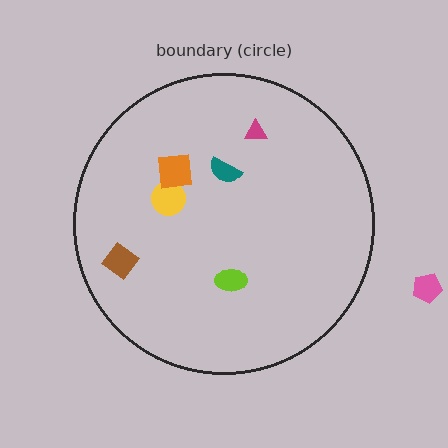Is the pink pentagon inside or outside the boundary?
Outside.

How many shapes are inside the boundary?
6 inside, 1 outside.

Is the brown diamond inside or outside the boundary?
Inside.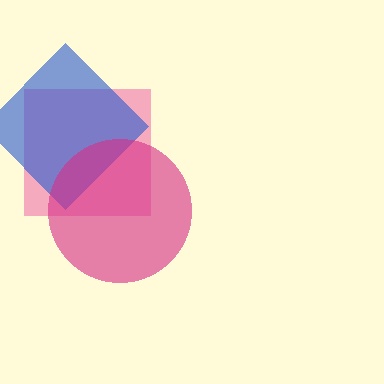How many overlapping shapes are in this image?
There are 3 overlapping shapes in the image.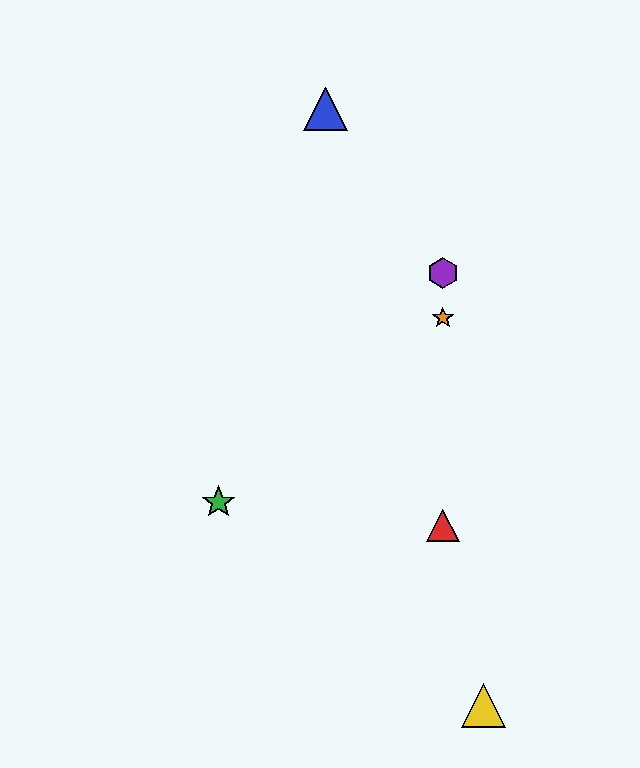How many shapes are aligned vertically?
3 shapes (the red triangle, the purple hexagon, the orange star) are aligned vertically.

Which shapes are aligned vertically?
The red triangle, the purple hexagon, the orange star are aligned vertically.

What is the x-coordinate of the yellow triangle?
The yellow triangle is at x≈483.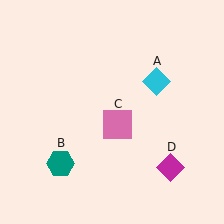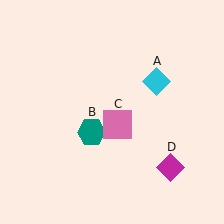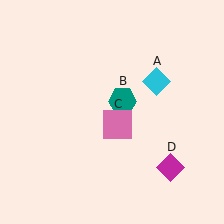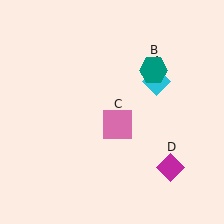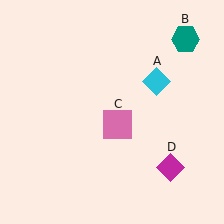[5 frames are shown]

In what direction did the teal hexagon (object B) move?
The teal hexagon (object B) moved up and to the right.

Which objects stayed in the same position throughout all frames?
Cyan diamond (object A) and pink square (object C) and magenta diamond (object D) remained stationary.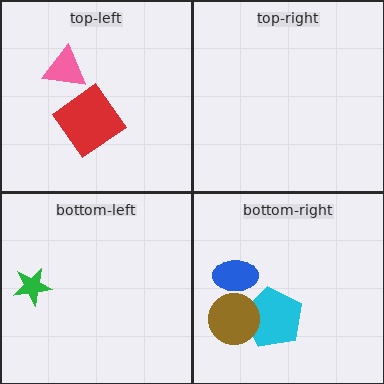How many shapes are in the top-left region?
2.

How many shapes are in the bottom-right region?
3.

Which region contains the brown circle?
The bottom-right region.